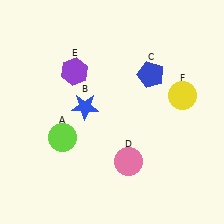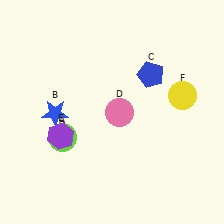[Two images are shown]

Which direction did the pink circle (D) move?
The pink circle (D) moved up.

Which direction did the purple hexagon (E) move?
The purple hexagon (E) moved down.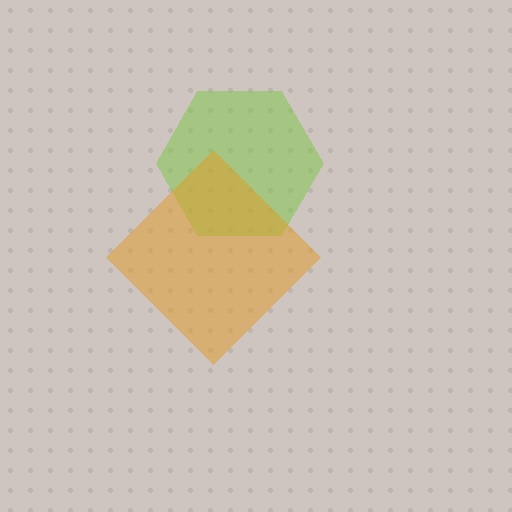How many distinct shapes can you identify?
There are 2 distinct shapes: a lime hexagon, an orange diamond.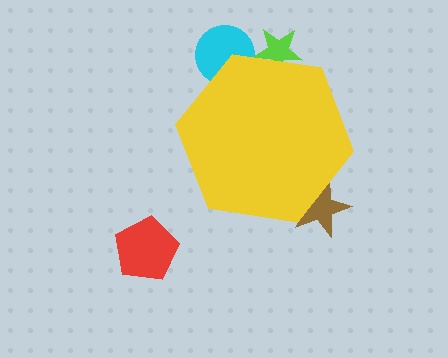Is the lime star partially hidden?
Yes, the lime star is partially hidden behind the yellow hexagon.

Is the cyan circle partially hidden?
Yes, the cyan circle is partially hidden behind the yellow hexagon.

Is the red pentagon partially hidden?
No, the red pentagon is fully visible.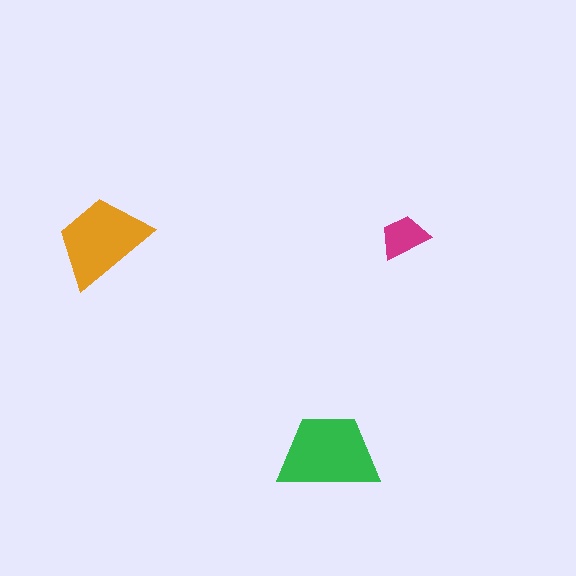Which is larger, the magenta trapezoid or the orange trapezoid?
The orange one.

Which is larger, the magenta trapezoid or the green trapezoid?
The green one.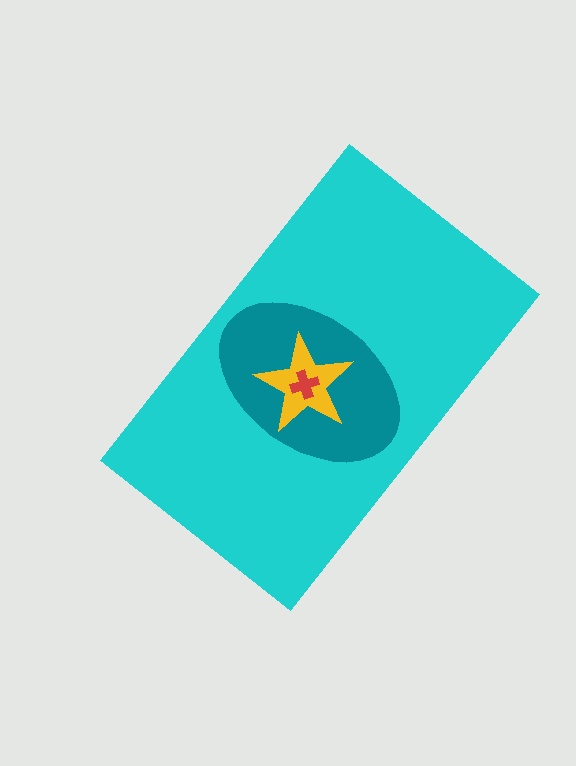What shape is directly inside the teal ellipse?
The yellow star.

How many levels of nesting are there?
4.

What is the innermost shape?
The red cross.